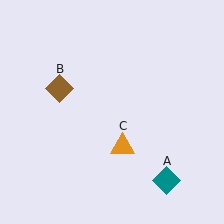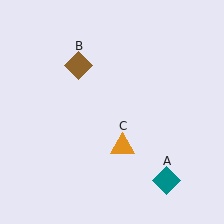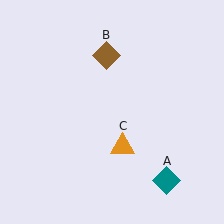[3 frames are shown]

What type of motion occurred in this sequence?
The brown diamond (object B) rotated clockwise around the center of the scene.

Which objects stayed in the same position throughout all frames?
Teal diamond (object A) and orange triangle (object C) remained stationary.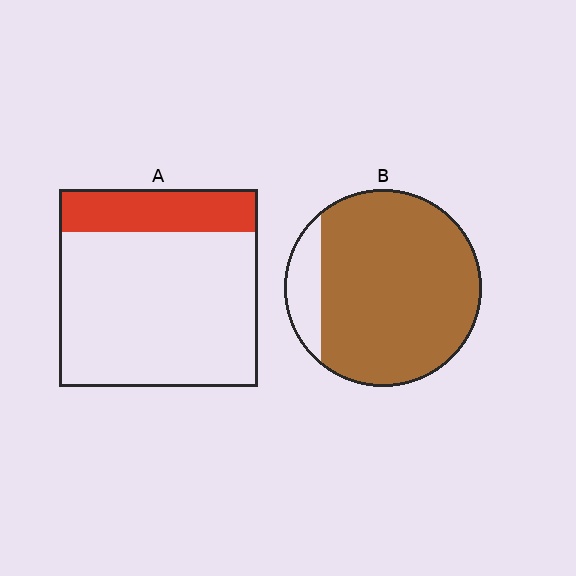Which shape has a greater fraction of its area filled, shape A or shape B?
Shape B.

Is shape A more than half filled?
No.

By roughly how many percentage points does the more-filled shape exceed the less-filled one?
By roughly 65 percentage points (B over A).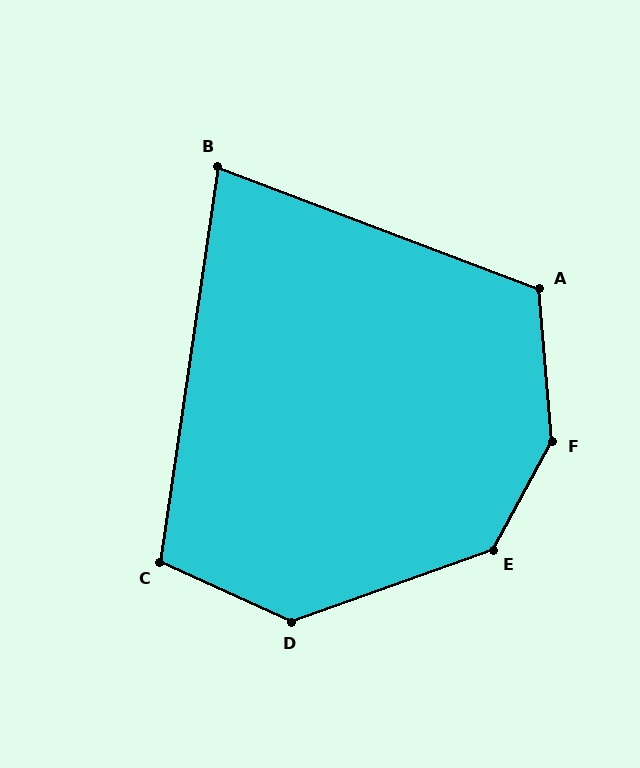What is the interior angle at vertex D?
Approximately 136 degrees (obtuse).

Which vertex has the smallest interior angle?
B, at approximately 78 degrees.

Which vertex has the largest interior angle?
F, at approximately 146 degrees.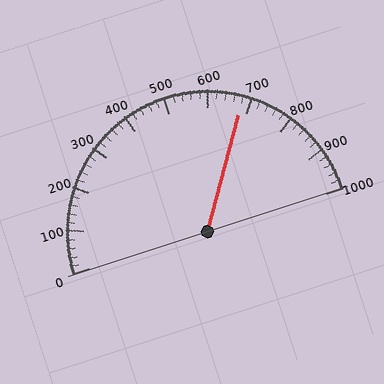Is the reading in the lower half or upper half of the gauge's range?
The reading is in the upper half of the range (0 to 1000).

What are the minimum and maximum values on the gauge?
The gauge ranges from 0 to 1000.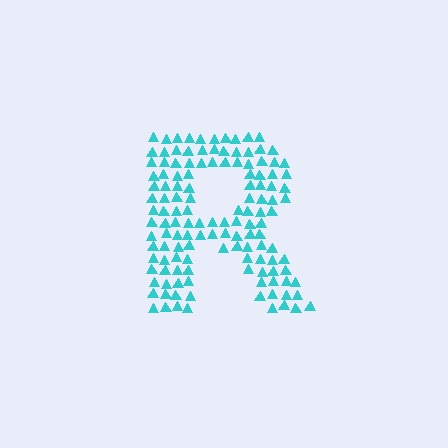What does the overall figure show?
The overall figure shows the letter R.